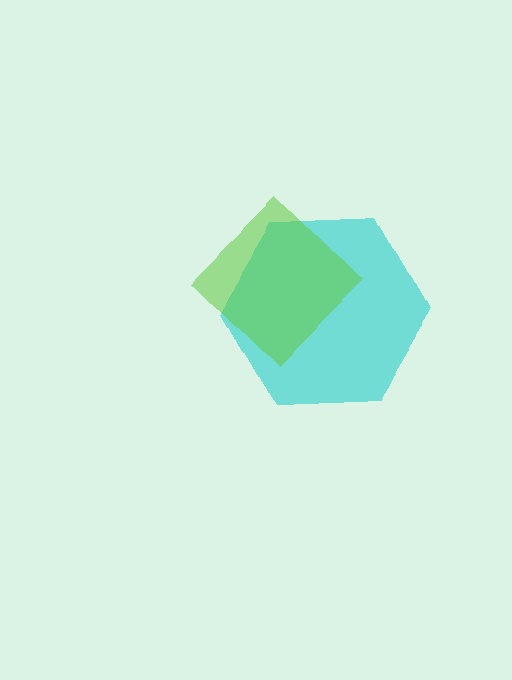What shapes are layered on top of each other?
The layered shapes are: a cyan hexagon, a lime diamond.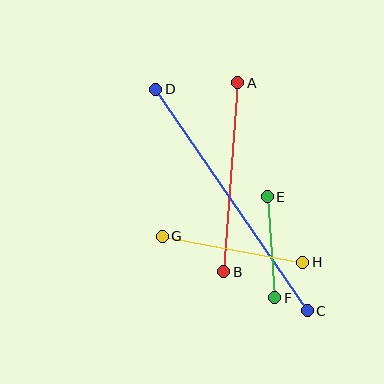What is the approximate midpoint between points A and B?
The midpoint is at approximately (231, 177) pixels.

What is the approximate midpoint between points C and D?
The midpoint is at approximately (232, 200) pixels.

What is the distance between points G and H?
The distance is approximately 143 pixels.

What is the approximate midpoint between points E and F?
The midpoint is at approximately (271, 247) pixels.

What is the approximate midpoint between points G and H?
The midpoint is at approximately (233, 249) pixels.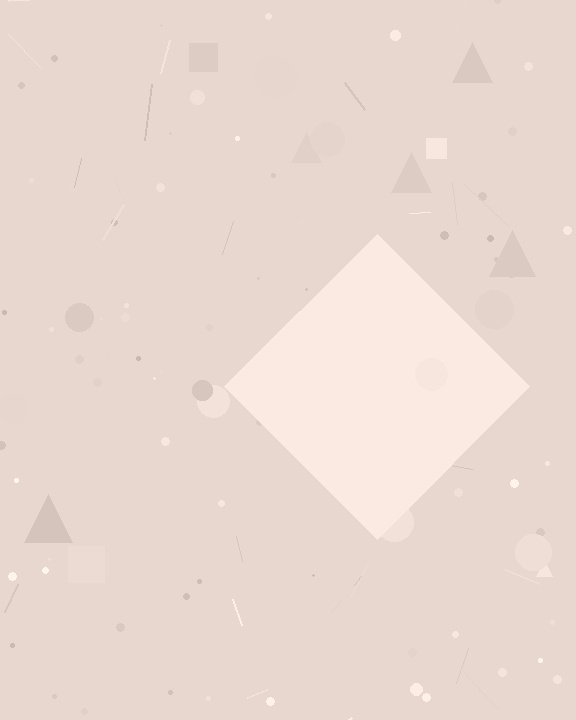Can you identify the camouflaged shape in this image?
The camouflaged shape is a diamond.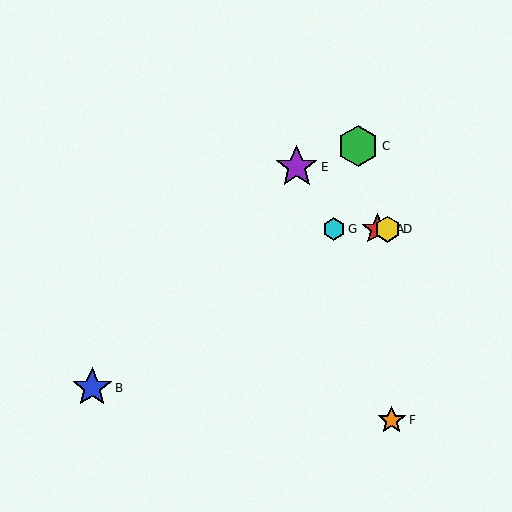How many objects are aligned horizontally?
3 objects (A, D, G) are aligned horizontally.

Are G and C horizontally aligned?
No, G is at y≈229 and C is at y≈146.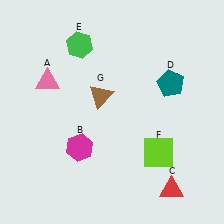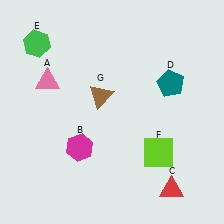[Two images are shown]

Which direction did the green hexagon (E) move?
The green hexagon (E) moved left.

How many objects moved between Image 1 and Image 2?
1 object moved between the two images.